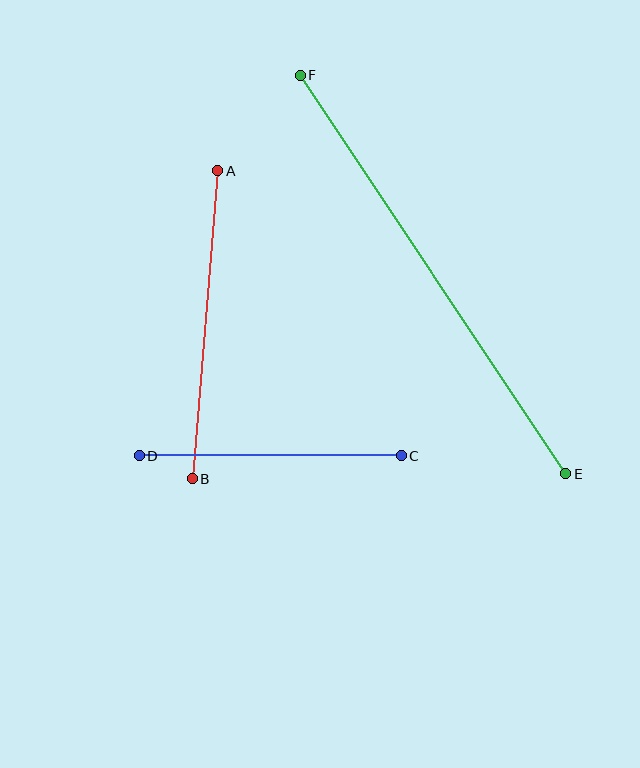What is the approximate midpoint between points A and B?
The midpoint is at approximately (205, 325) pixels.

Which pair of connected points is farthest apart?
Points E and F are farthest apart.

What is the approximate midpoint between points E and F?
The midpoint is at approximately (433, 275) pixels.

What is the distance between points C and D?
The distance is approximately 262 pixels.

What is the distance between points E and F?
The distance is approximately 479 pixels.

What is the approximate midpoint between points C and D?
The midpoint is at approximately (270, 456) pixels.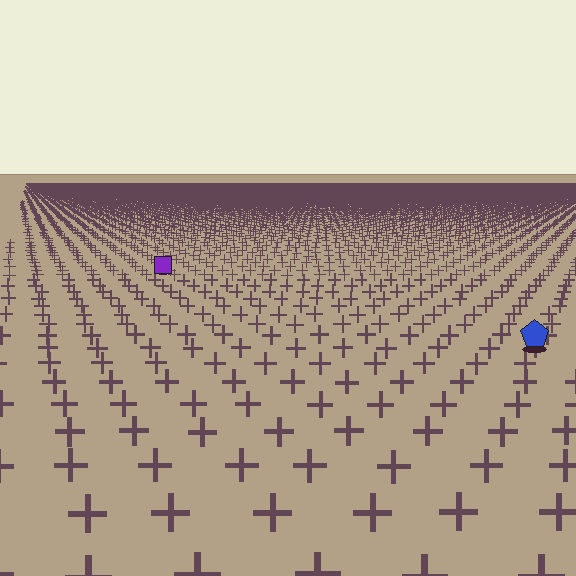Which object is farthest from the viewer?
The purple square is farthest from the viewer. It appears smaller and the ground texture around it is denser.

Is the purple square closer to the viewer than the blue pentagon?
No. The blue pentagon is closer — you can tell from the texture gradient: the ground texture is coarser near it.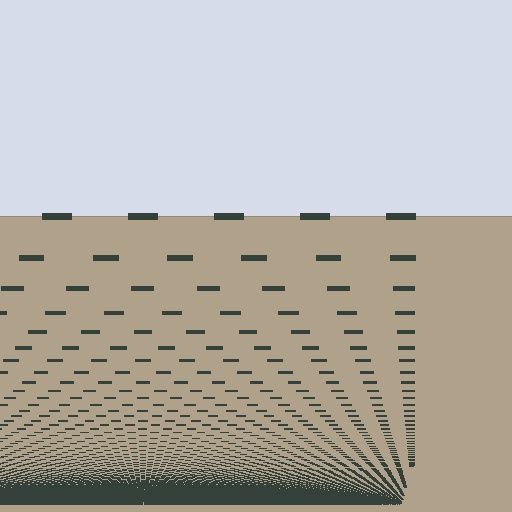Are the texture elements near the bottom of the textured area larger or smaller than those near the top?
Smaller. The gradient is inverted — elements near the bottom are smaller and denser.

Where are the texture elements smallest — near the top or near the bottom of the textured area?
Near the bottom.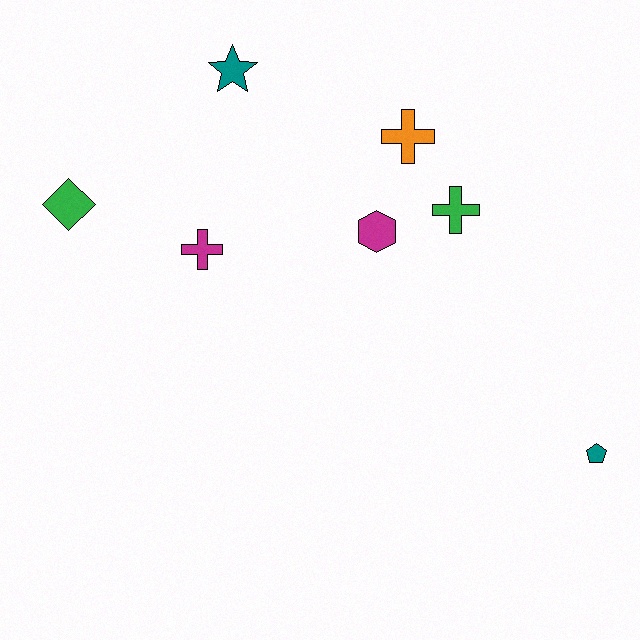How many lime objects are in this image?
There are no lime objects.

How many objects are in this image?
There are 7 objects.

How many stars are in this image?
There is 1 star.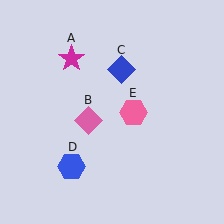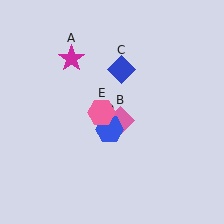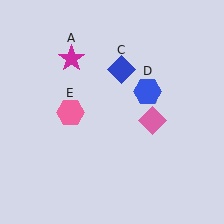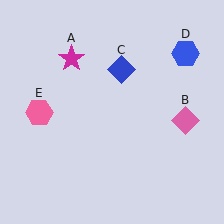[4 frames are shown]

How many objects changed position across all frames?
3 objects changed position: pink diamond (object B), blue hexagon (object D), pink hexagon (object E).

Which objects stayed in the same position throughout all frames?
Magenta star (object A) and blue diamond (object C) remained stationary.